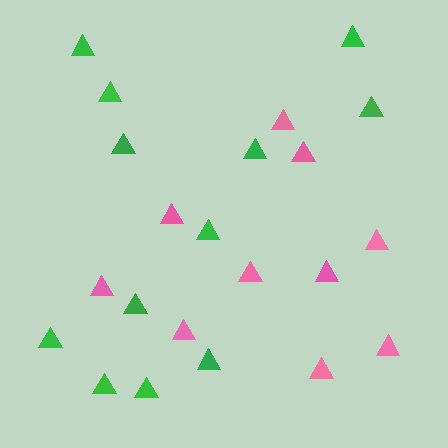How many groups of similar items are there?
There are 2 groups: one group of green triangles (12) and one group of pink triangles (10).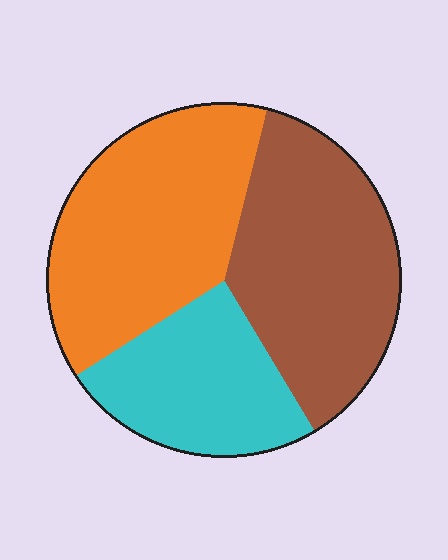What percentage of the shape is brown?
Brown covers around 35% of the shape.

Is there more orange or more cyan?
Orange.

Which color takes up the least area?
Cyan, at roughly 25%.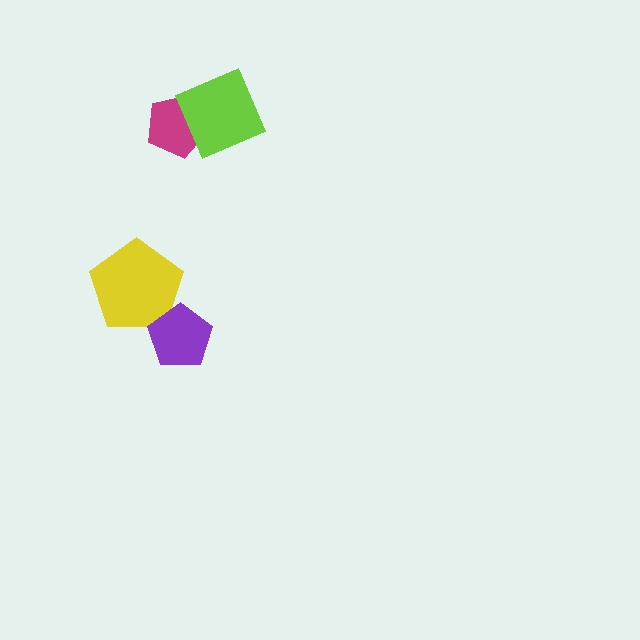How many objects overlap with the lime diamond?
1 object overlaps with the lime diamond.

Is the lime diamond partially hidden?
No, no other shape covers it.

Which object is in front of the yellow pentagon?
The purple pentagon is in front of the yellow pentagon.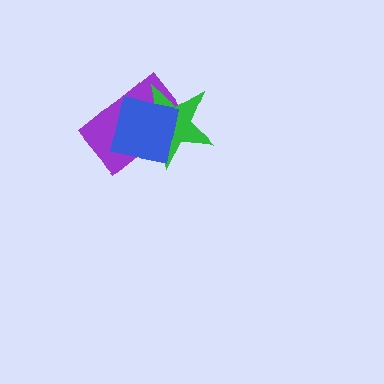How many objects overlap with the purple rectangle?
2 objects overlap with the purple rectangle.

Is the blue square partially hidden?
No, no other shape covers it.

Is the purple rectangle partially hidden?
Yes, it is partially covered by another shape.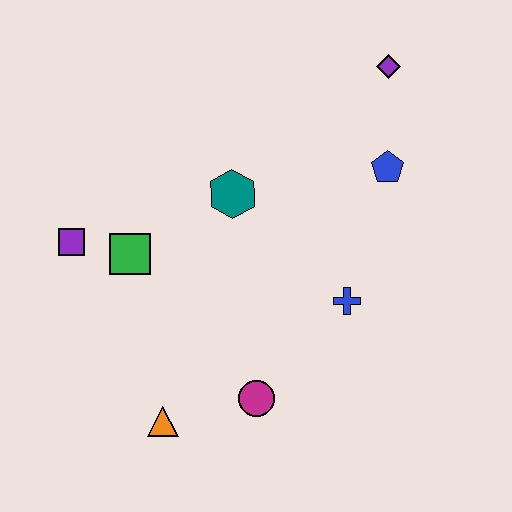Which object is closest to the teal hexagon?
The green square is closest to the teal hexagon.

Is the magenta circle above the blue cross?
No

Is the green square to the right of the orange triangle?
No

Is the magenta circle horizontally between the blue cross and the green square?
Yes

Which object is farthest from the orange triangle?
The purple diamond is farthest from the orange triangle.